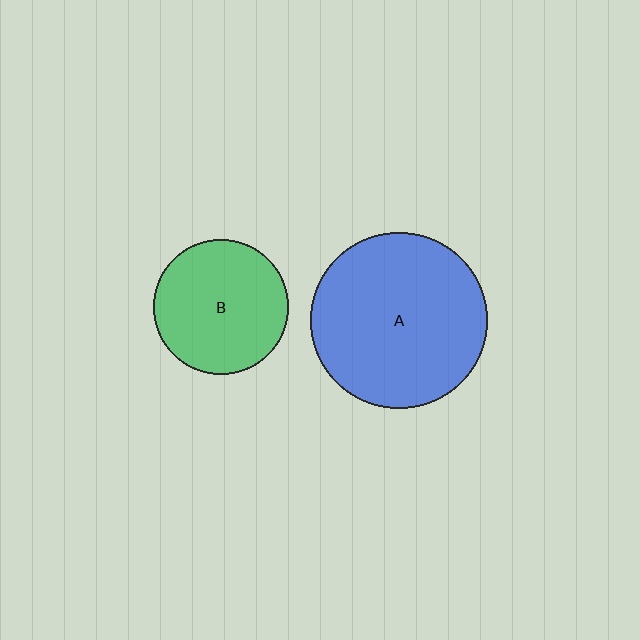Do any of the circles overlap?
No, none of the circles overlap.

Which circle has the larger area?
Circle A (blue).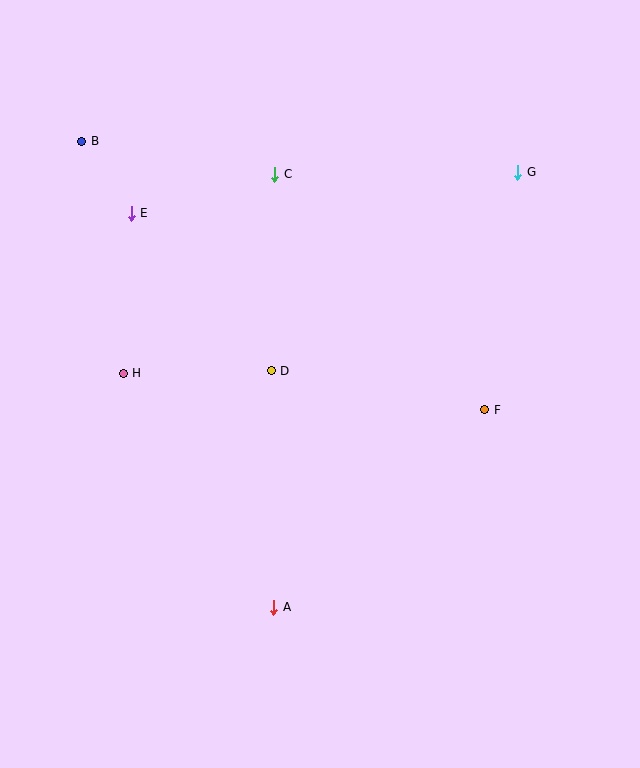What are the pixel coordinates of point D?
Point D is at (271, 371).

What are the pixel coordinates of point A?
Point A is at (274, 607).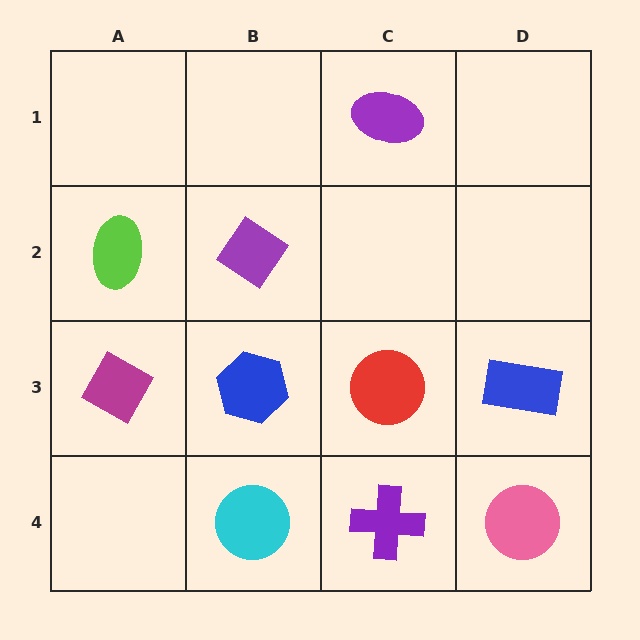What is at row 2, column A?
A lime ellipse.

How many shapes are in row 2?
2 shapes.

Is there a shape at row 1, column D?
No, that cell is empty.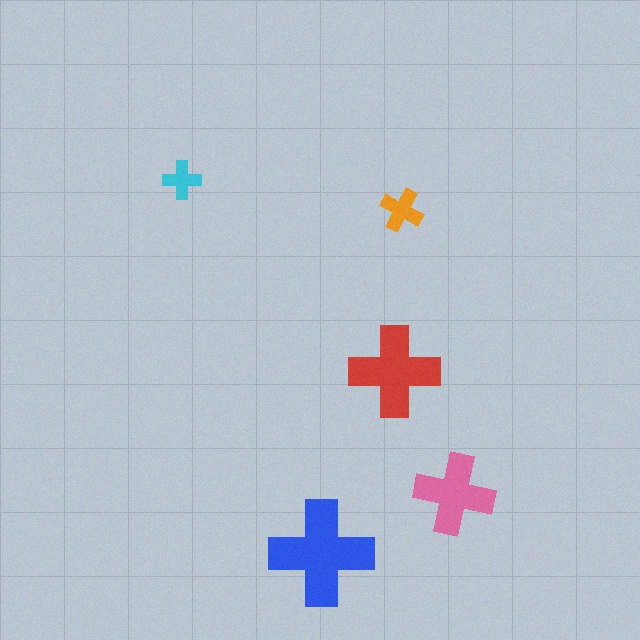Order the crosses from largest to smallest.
the blue one, the red one, the pink one, the orange one, the cyan one.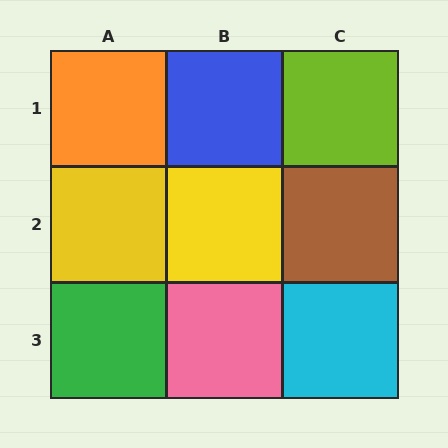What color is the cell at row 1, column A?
Orange.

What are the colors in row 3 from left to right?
Green, pink, cyan.